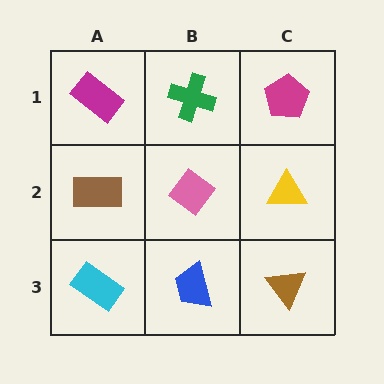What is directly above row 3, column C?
A yellow triangle.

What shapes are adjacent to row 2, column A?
A magenta rectangle (row 1, column A), a cyan rectangle (row 3, column A), a pink diamond (row 2, column B).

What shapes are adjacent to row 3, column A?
A brown rectangle (row 2, column A), a blue trapezoid (row 3, column B).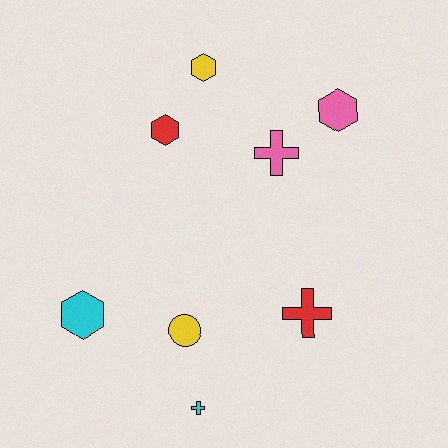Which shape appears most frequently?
Hexagon, with 4 objects.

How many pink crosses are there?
There is 1 pink cross.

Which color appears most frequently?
Yellow, with 2 objects.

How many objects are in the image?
There are 8 objects.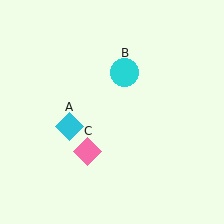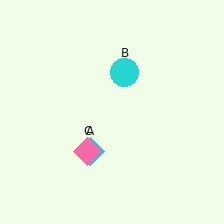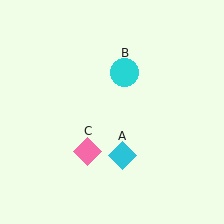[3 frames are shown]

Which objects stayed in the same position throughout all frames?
Cyan circle (object B) and pink diamond (object C) remained stationary.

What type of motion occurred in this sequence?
The cyan diamond (object A) rotated counterclockwise around the center of the scene.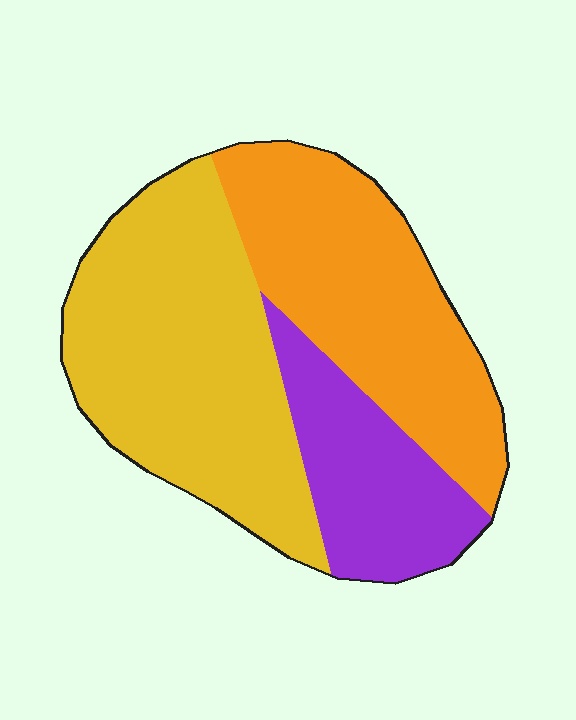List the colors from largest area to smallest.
From largest to smallest: yellow, orange, purple.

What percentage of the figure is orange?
Orange takes up between a third and a half of the figure.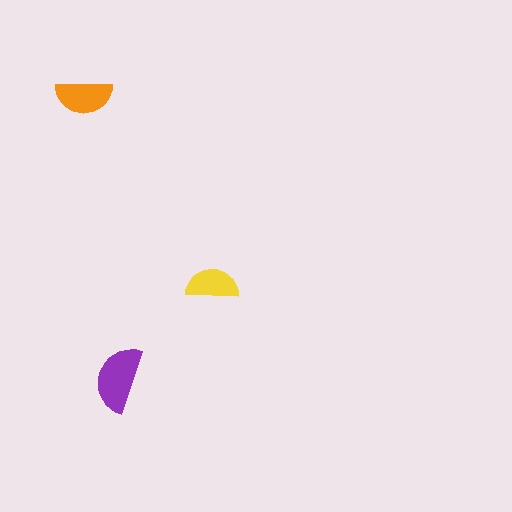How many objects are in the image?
There are 3 objects in the image.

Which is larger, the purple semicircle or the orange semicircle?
The purple one.